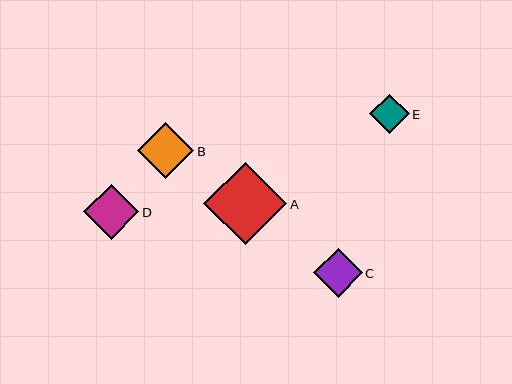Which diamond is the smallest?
Diamond E is the smallest with a size of approximately 39 pixels.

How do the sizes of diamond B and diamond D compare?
Diamond B and diamond D are approximately the same size.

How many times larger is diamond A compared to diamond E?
Diamond A is approximately 2.1 times the size of diamond E.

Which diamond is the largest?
Diamond A is the largest with a size of approximately 83 pixels.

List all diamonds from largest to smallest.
From largest to smallest: A, B, D, C, E.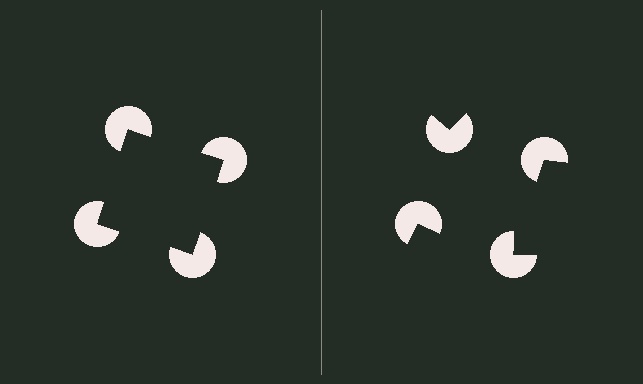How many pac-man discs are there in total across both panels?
8 — 4 on each side.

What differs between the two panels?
The pac-man discs are positioned identically on both sides; only the wedge orientations differ. On the left they align to a square; on the right they are misaligned.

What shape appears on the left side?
An illusory square.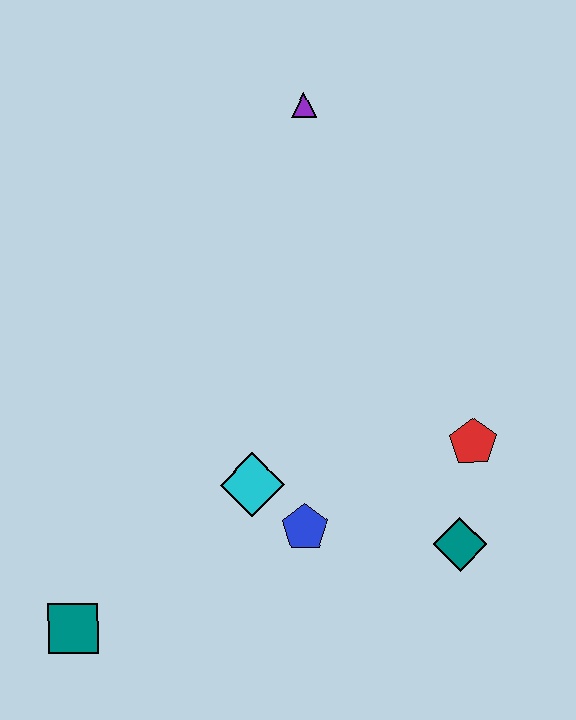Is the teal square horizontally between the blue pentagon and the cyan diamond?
No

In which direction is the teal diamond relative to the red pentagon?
The teal diamond is below the red pentagon.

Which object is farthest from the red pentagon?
The teal square is farthest from the red pentagon.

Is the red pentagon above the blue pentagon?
Yes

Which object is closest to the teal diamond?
The red pentagon is closest to the teal diamond.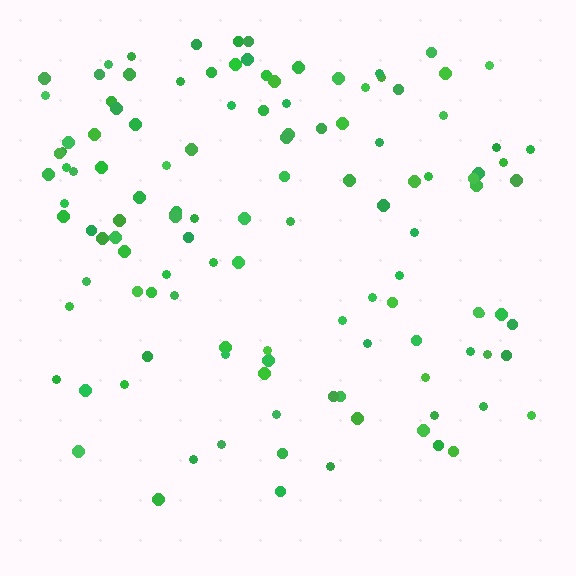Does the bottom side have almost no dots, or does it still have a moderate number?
Still a moderate number, just noticeably fewer than the top.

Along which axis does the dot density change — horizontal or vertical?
Vertical.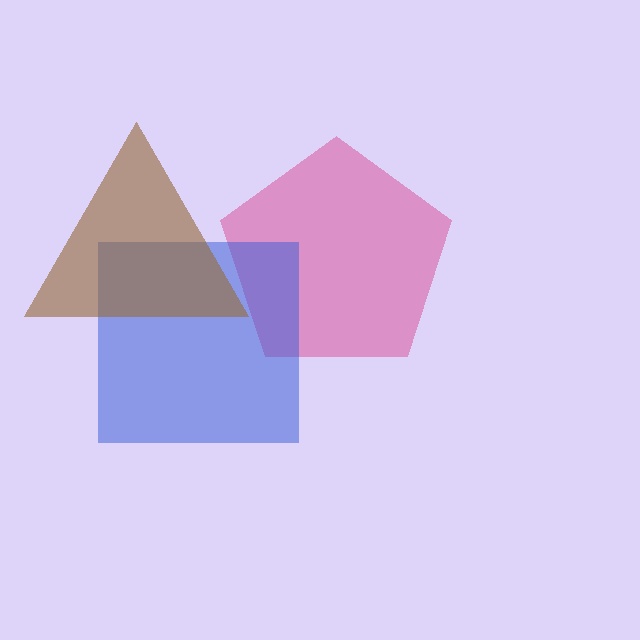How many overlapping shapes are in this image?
There are 3 overlapping shapes in the image.